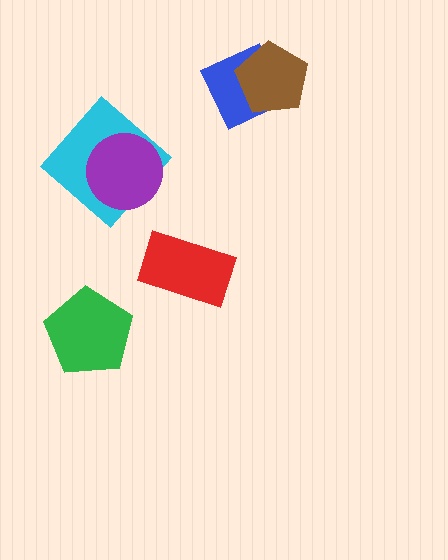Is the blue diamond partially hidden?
Yes, it is partially covered by another shape.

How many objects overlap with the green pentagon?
0 objects overlap with the green pentagon.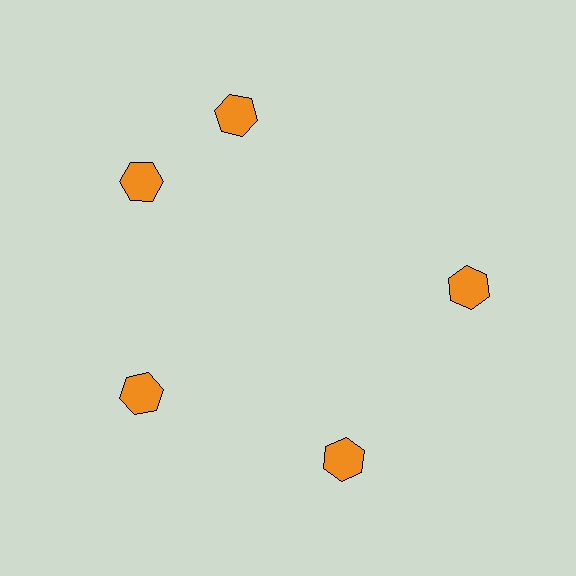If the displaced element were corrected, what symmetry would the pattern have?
It would have 5-fold rotational symmetry — the pattern would map onto itself every 72 degrees.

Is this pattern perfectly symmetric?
No. The 5 orange hexagons are arranged in a ring, but one element near the 1 o'clock position is rotated out of alignment along the ring, breaking the 5-fold rotational symmetry.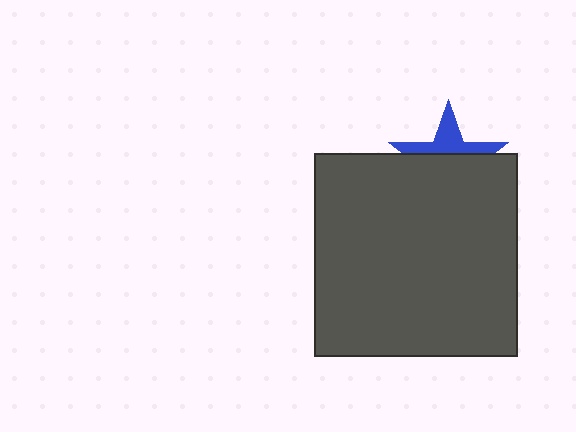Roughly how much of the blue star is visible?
A small part of it is visible (roughly 40%).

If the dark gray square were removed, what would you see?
You would see the complete blue star.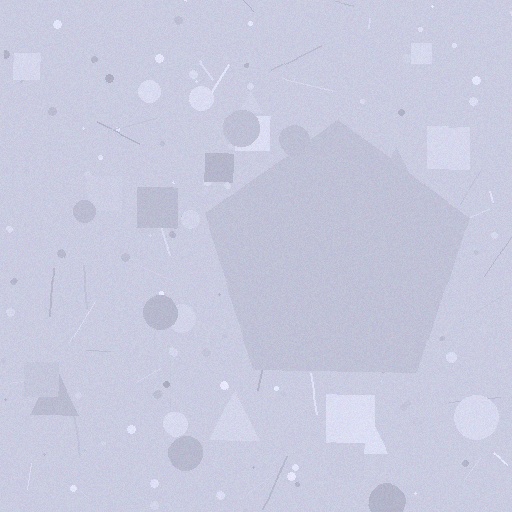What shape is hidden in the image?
A pentagon is hidden in the image.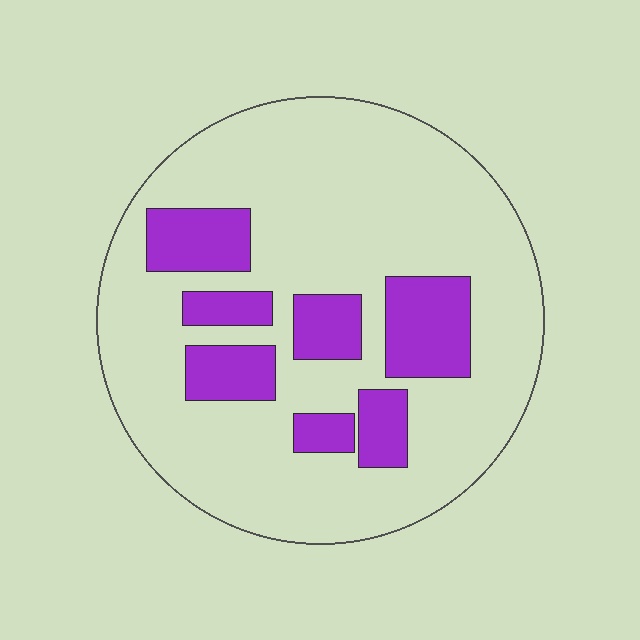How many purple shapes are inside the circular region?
7.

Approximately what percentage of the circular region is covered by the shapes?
Approximately 20%.